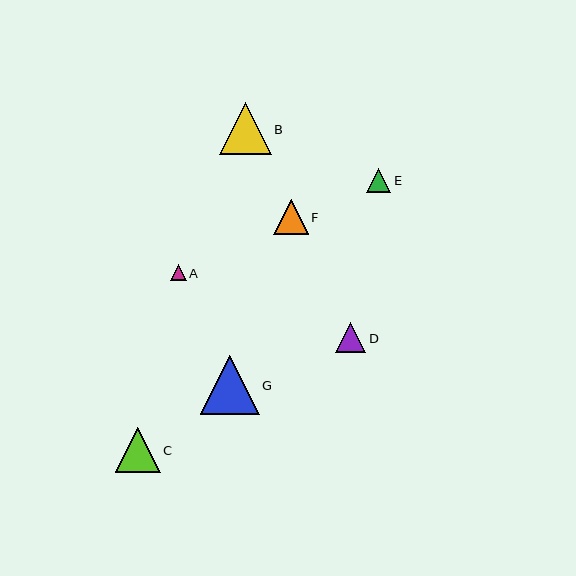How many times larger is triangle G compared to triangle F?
Triangle G is approximately 1.7 times the size of triangle F.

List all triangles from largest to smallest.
From largest to smallest: G, B, C, F, D, E, A.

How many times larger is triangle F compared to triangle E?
Triangle F is approximately 1.4 times the size of triangle E.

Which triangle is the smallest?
Triangle A is the smallest with a size of approximately 16 pixels.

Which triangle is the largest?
Triangle G is the largest with a size of approximately 59 pixels.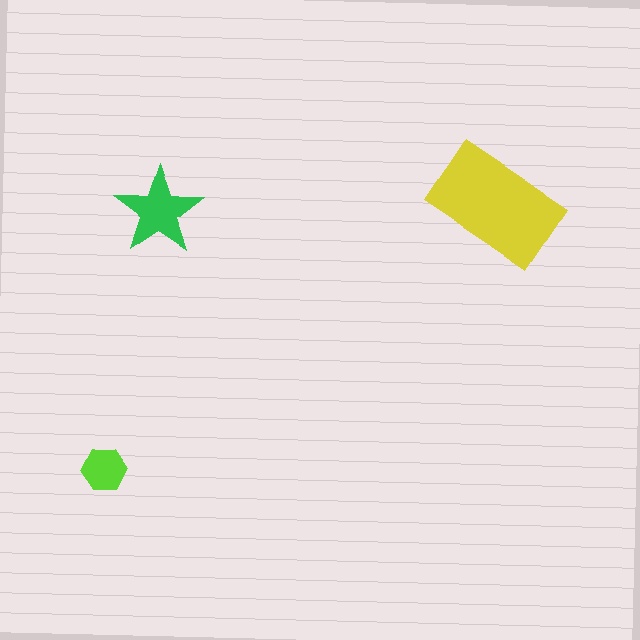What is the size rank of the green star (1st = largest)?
2nd.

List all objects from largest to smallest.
The yellow rectangle, the green star, the lime hexagon.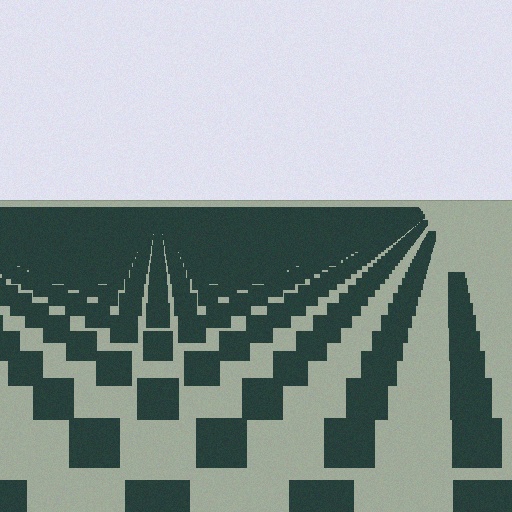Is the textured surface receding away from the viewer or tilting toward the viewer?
The surface is receding away from the viewer. Texture elements get smaller and denser toward the top.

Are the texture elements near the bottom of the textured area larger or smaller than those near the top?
Larger. Near the bottom, elements are closer to the viewer and appear at a bigger on-screen size.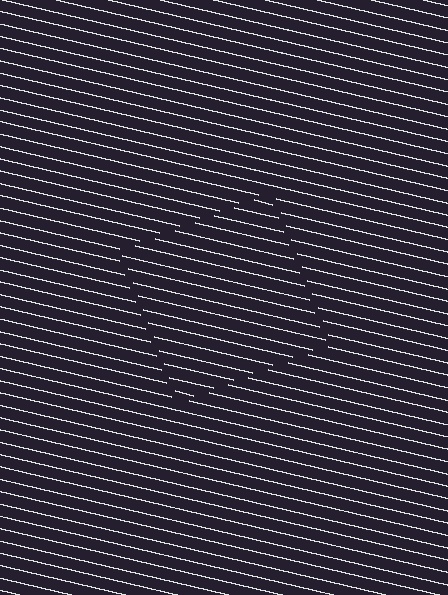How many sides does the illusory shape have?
4 sides — the line-ends trace a square.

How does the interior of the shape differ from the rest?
The interior of the shape contains the same grating, shifted by half a period — the contour is defined by the phase discontinuity where line-ends from the inner and outer gratings abut.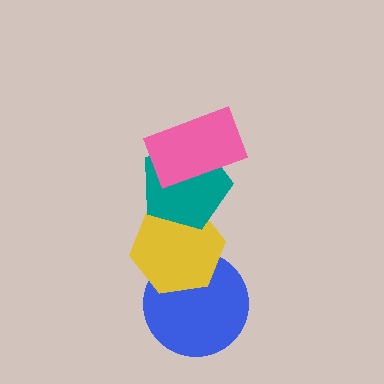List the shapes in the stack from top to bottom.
From top to bottom: the pink rectangle, the teal pentagon, the yellow hexagon, the blue circle.